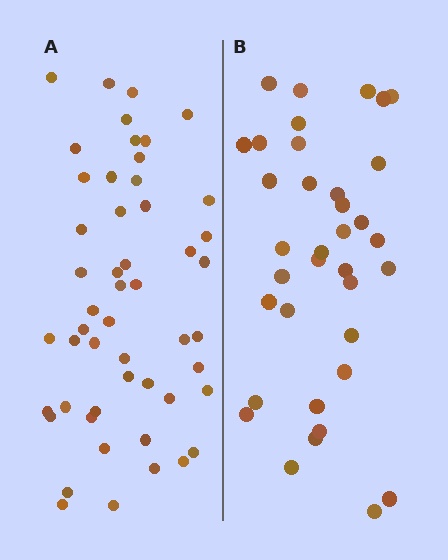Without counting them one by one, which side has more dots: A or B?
Region A (the left region) has more dots.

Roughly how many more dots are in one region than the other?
Region A has approximately 15 more dots than region B.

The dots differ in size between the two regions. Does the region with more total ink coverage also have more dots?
No. Region B has more total ink coverage because its dots are larger, but region A actually contains more individual dots. Total area can be misleading — the number of items is what matters here.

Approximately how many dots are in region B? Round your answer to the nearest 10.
About 40 dots. (The exact count is 36, which rounds to 40.)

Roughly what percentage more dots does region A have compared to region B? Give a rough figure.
About 40% more.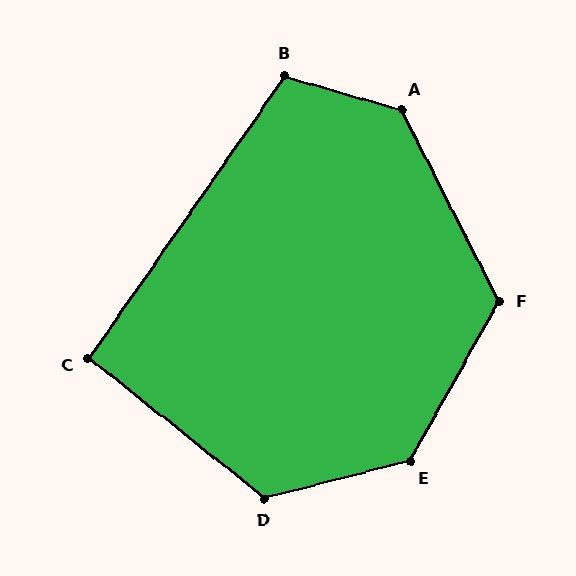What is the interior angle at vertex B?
Approximately 109 degrees (obtuse).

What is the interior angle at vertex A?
Approximately 133 degrees (obtuse).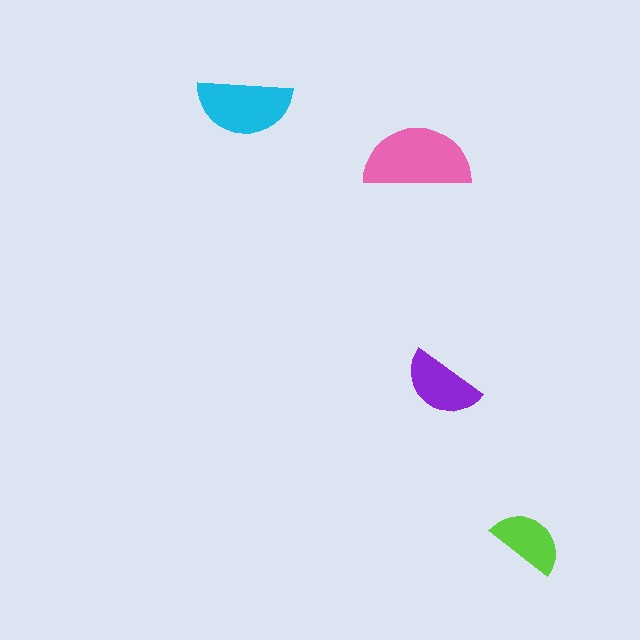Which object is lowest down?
The lime semicircle is bottommost.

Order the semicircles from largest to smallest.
the pink one, the cyan one, the purple one, the lime one.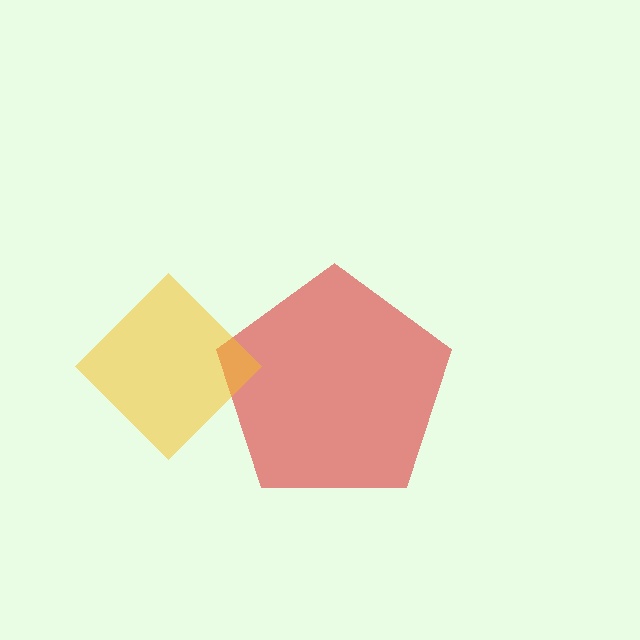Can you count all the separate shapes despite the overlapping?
Yes, there are 2 separate shapes.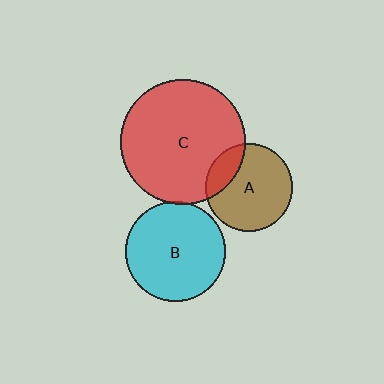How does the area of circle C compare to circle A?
Approximately 2.0 times.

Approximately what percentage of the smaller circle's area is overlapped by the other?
Approximately 5%.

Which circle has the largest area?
Circle C (red).